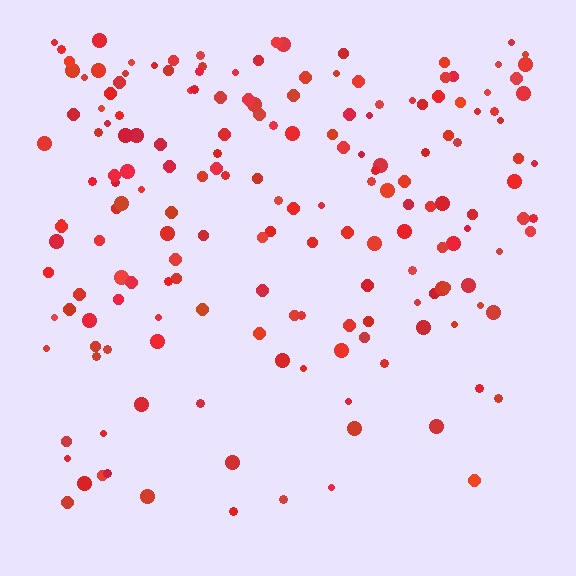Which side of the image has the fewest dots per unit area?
The bottom.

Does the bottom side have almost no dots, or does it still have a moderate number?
Still a moderate number, just noticeably fewer than the top.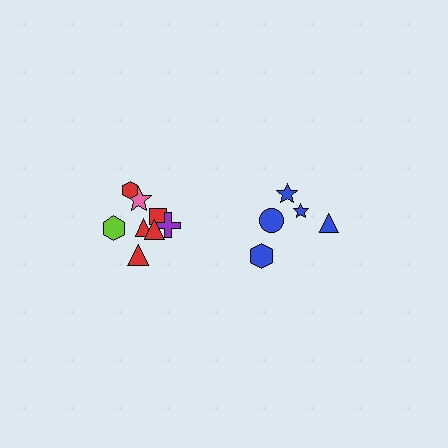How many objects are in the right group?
There are 5 objects.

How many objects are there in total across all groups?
There are 13 objects.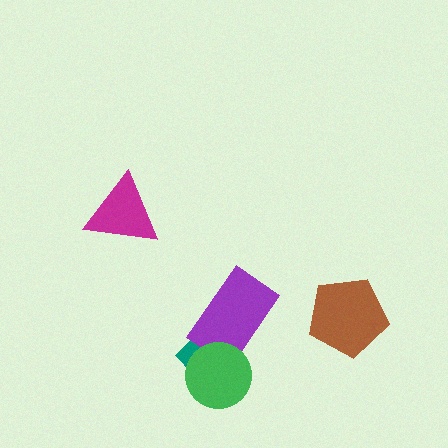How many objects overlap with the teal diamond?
2 objects overlap with the teal diamond.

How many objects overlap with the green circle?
2 objects overlap with the green circle.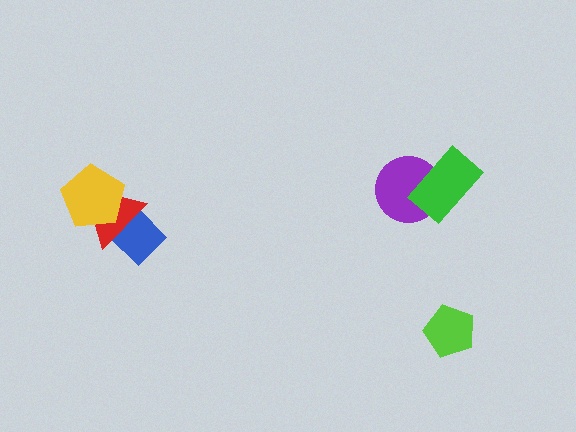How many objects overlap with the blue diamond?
1 object overlaps with the blue diamond.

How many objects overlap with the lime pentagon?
0 objects overlap with the lime pentagon.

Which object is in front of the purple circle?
The green rectangle is in front of the purple circle.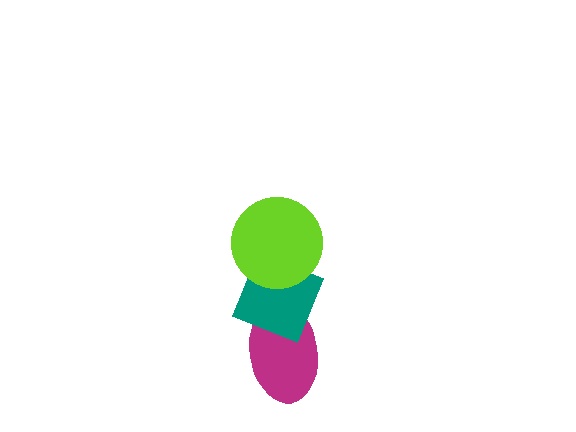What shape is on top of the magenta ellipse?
The teal diamond is on top of the magenta ellipse.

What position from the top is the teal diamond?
The teal diamond is 2nd from the top.